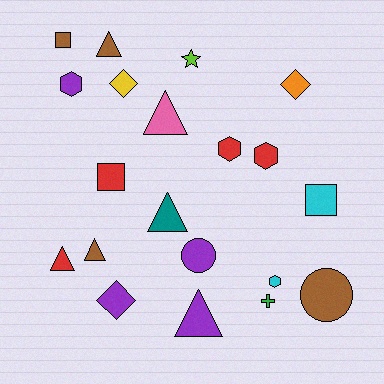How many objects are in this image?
There are 20 objects.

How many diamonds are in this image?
There are 3 diamonds.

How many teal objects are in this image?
There is 1 teal object.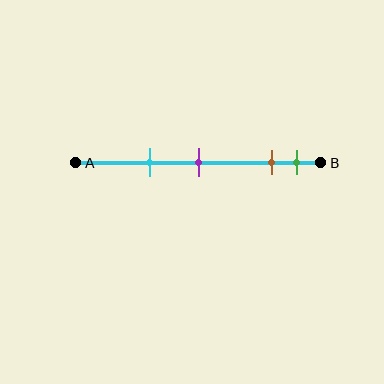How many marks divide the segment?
There are 4 marks dividing the segment.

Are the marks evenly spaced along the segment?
No, the marks are not evenly spaced.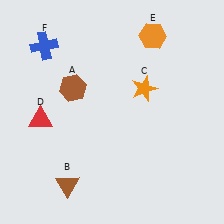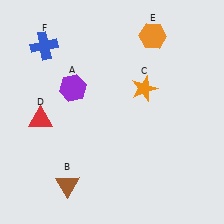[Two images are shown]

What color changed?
The hexagon (A) changed from brown in Image 1 to purple in Image 2.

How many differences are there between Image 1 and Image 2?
There is 1 difference between the two images.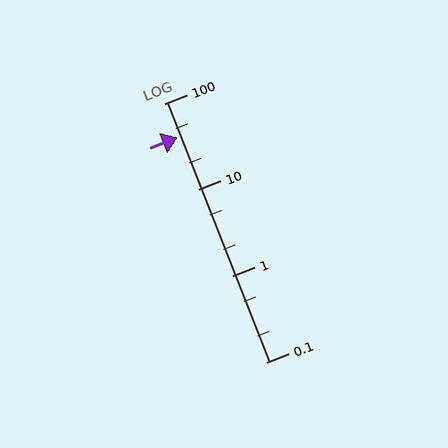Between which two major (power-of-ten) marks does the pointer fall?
The pointer is between 10 and 100.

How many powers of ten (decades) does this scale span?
The scale spans 3 decades, from 0.1 to 100.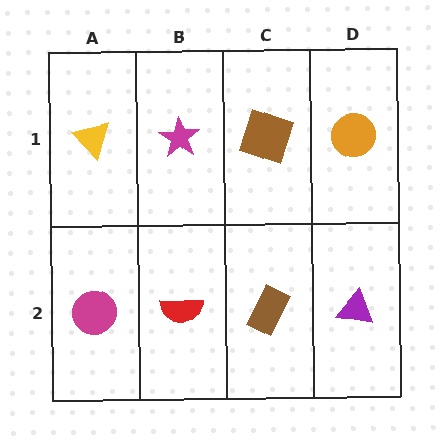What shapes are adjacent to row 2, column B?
A magenta star (row 1, column B), a magenta circle (row 2, column A), a brown rectangle (row 2, column C).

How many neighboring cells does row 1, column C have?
3.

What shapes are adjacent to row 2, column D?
An orange circle (row 1, column D), a brown rectangle (row 2, column C).